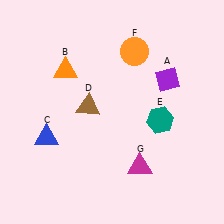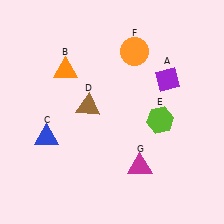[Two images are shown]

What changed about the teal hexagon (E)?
In Image 1, E is teal. In Image 2, it changed to lime.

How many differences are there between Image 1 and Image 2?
There is 1 difference between the two images.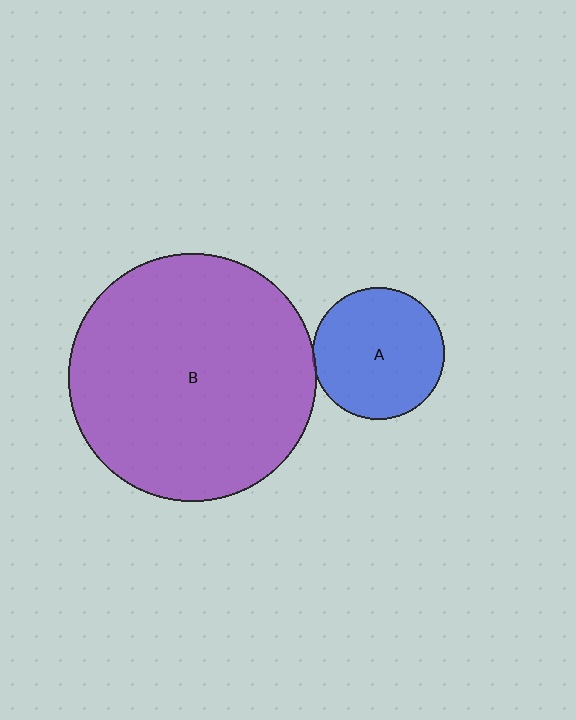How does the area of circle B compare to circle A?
Approximately 3.5 times.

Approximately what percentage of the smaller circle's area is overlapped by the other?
Approximately 5%.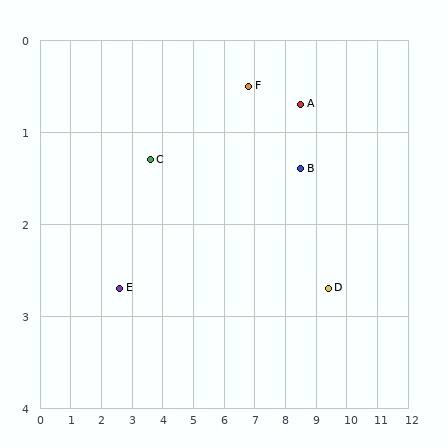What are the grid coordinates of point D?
Point D is at approximately (9.4, 2.7).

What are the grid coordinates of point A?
Point A is at approximately (8.5, 0.7).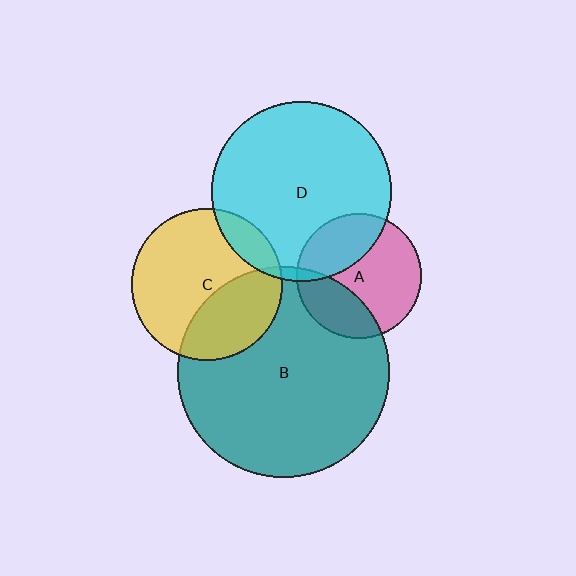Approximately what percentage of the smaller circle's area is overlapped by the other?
Approximately 35%.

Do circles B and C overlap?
Yes.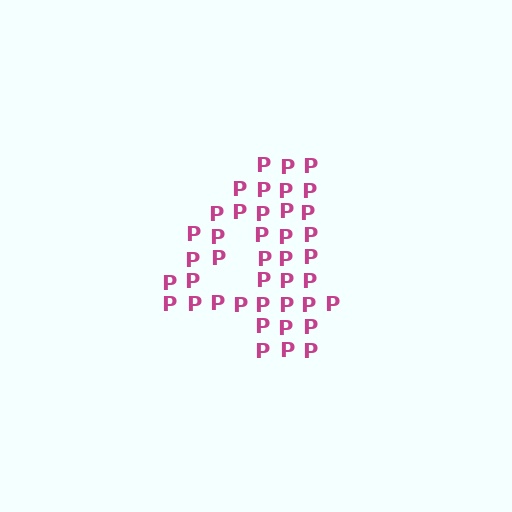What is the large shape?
The large shape is the digit 4.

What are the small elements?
The small elements are letter P's.